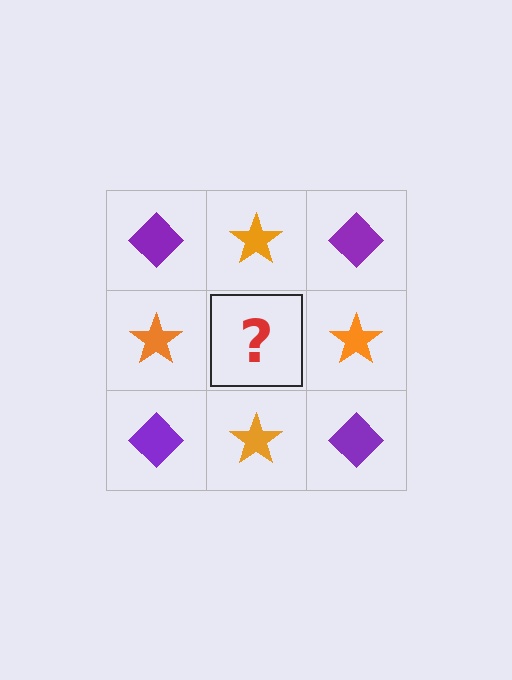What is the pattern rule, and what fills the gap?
The rule is that it alternates purple diamond and orange star in a checkerboard pattern. The gap should be filled with a purple diamond.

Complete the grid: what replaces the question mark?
The question mark should be replaced with a purple diamond.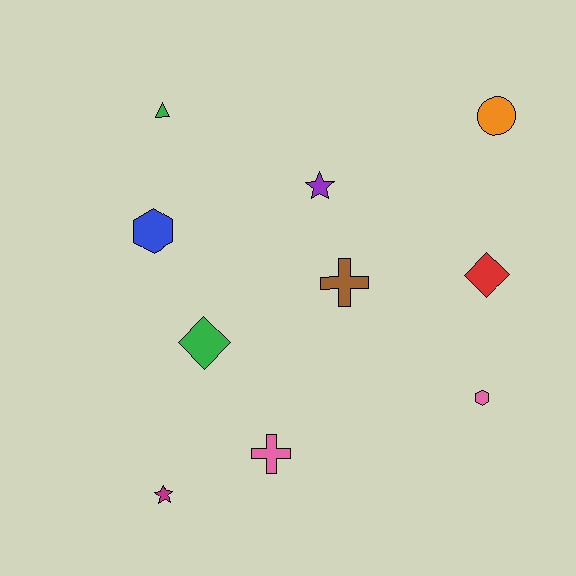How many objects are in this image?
There are 10 objects.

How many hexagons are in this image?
There are 2 hexagons.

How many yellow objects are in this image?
There are no yellow objects.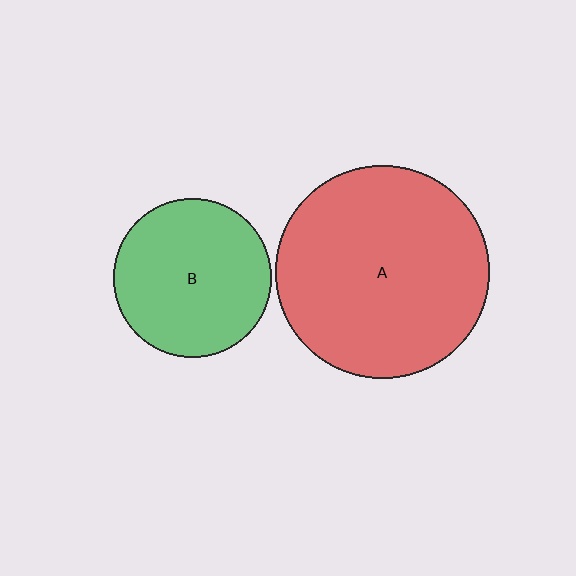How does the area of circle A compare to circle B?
Approximately 1.8 times.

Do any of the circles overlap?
No, none of the circles overlap.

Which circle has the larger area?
Circle A (red).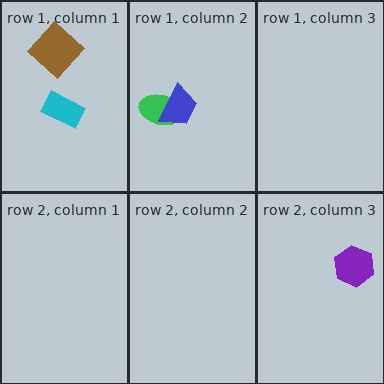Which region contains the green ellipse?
The row 1, column 2 region.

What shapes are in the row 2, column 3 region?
The purple hexagon.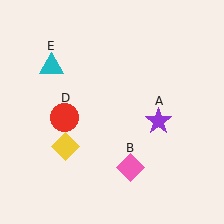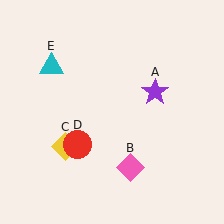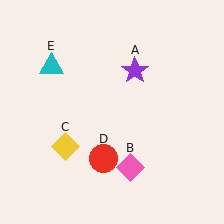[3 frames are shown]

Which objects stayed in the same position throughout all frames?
Pink diamond (object B) and yellow diamond (object C) and cyan triangle (object E) remained stationary.